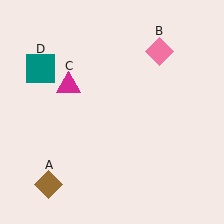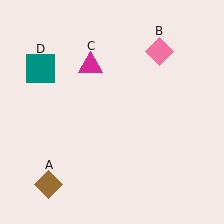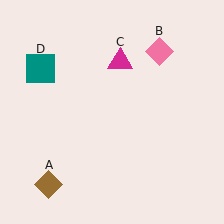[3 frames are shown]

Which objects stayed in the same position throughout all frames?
Brown diamond (object A) and pink diamond (object B) and teal square (object D) remained stationary.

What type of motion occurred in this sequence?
The magenta triangle (object C) rotated clockwise around the center of the scene.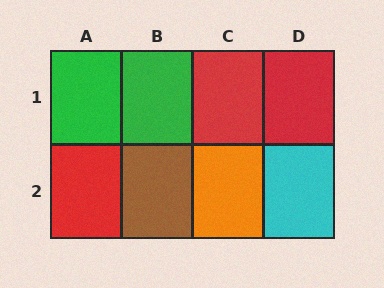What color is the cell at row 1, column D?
Red.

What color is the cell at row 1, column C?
Red.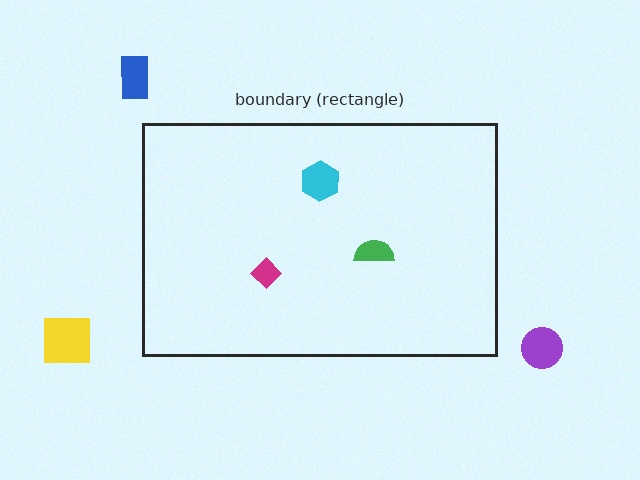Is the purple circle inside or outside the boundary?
Outside.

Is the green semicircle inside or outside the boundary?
Inside.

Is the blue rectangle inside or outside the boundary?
Outside.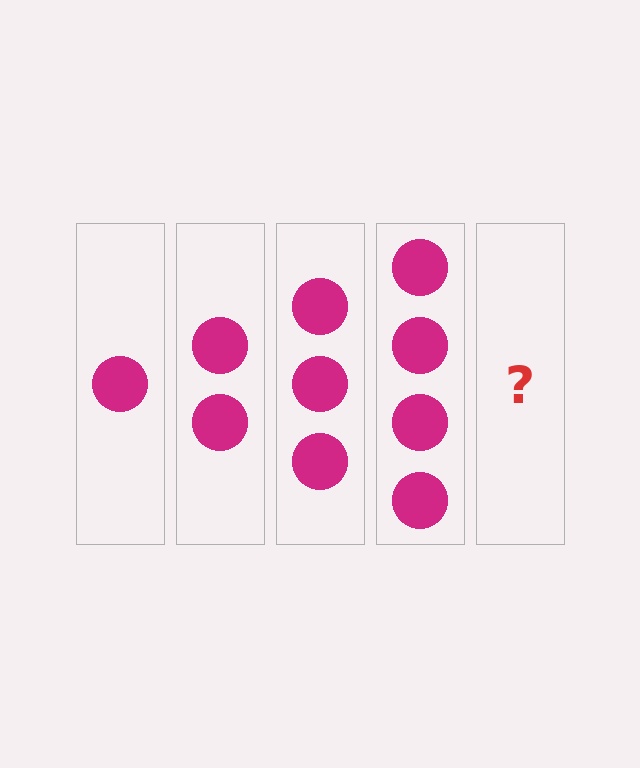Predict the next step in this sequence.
The next step is 5 circles.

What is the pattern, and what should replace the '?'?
The pattern is that each step adds one more circle. The '?' should be 5 circles.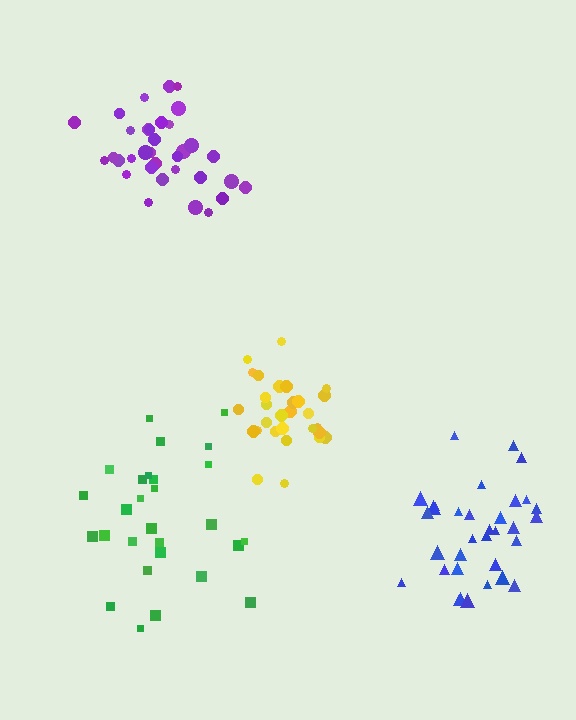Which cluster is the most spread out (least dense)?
Green.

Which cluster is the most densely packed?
Yellow.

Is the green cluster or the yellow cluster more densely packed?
Yellow.